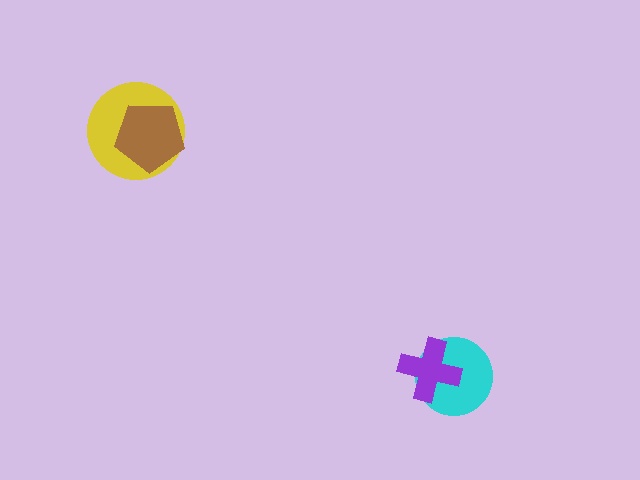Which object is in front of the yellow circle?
The brown pentagon is in front of the yellow circle.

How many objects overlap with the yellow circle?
1 object overlaps with the yellow circle.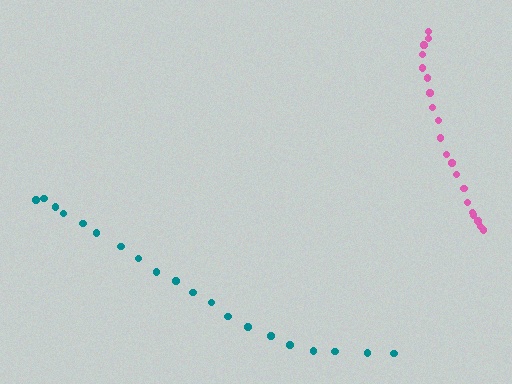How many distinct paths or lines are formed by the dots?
There are 2 distinct paths.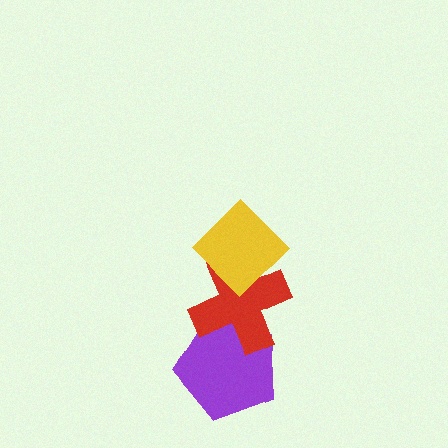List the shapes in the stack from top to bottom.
From top to bottom: the yellow diamond, the red cross, the purple pentagon.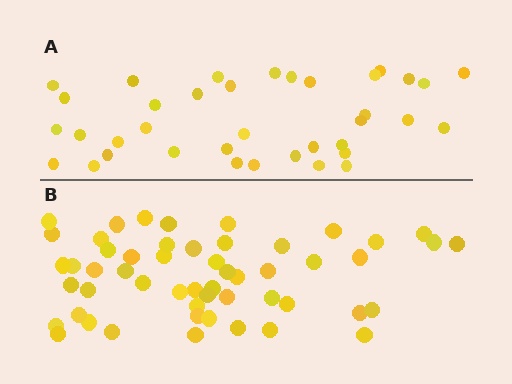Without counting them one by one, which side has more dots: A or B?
Region B (the bottom region) has more dots.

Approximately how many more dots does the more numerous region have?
Region B has approximately 15 more dots than region A.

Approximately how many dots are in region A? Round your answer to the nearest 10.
About 40 dots. (The exact count is 37, which rounds to 40.)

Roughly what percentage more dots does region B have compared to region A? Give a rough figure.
About 45% more.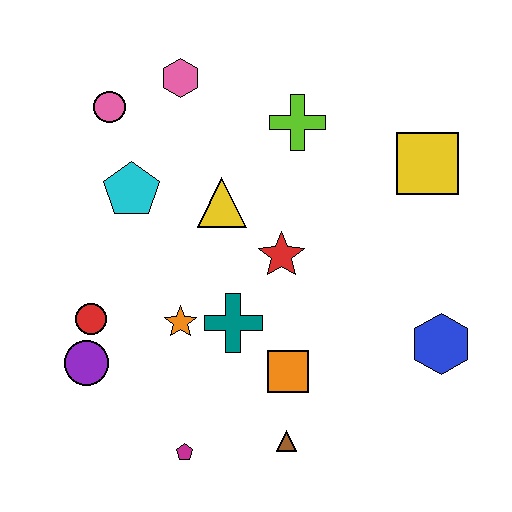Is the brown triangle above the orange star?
No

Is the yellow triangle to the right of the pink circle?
Yes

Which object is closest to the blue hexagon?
The orange square is closest to the blue hexagon.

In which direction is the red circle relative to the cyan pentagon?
The red circle is below the cyan pentagon.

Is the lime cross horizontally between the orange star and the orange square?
No